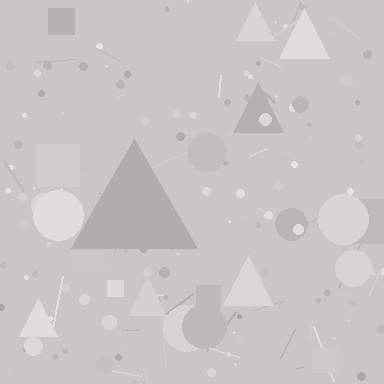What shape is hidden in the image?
A triangle is hidden in the image.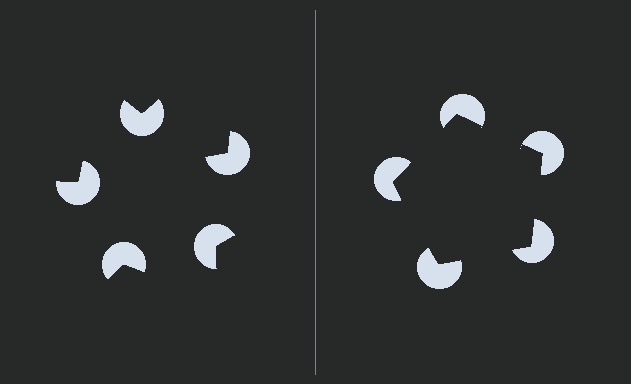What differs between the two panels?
The pac-man discs are positioned identically on both sides; only the wedge orientations differ. On the right they align to a pentagon; on the left they are misaligned.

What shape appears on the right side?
An illusory pentagon.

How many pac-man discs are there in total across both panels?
10 — 5 on each side.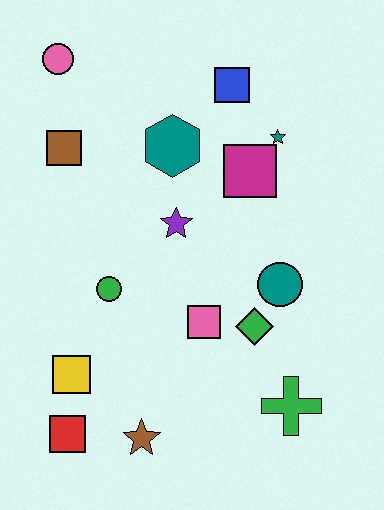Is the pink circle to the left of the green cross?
Yes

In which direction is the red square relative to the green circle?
The red square is below the green circle.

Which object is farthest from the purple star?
The red square is farthest from the purple star.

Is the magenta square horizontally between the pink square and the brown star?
No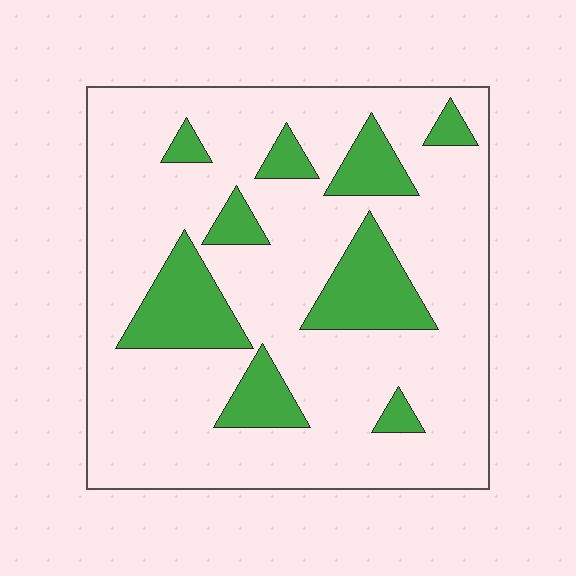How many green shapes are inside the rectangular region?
9.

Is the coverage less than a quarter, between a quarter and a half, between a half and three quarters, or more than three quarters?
Less than a quarter.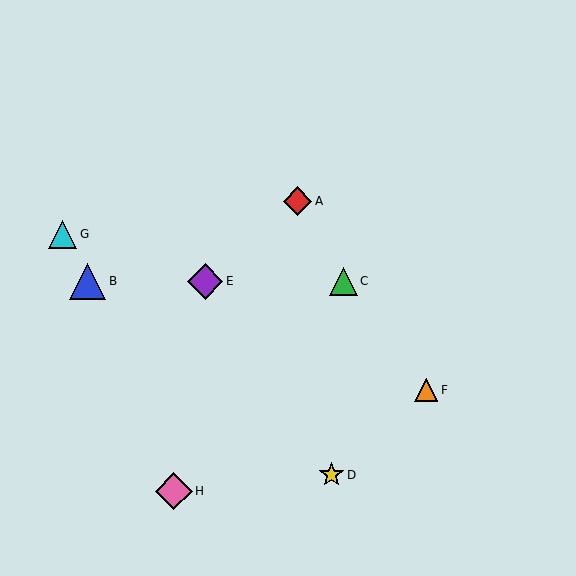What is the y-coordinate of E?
Object E is at y≈281.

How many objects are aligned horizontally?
3 objects (B, C, E) are aligned horizontally.